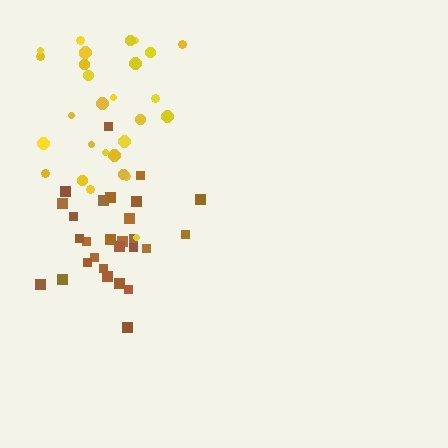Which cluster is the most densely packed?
Brown.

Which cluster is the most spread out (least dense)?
Yellow.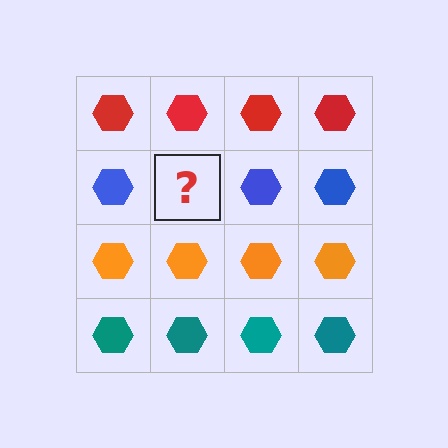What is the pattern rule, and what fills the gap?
The rule is that each row has a consistent color. The gap should be filled with a blue hexagon.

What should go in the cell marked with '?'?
The missing cell should contain a blue hexagon.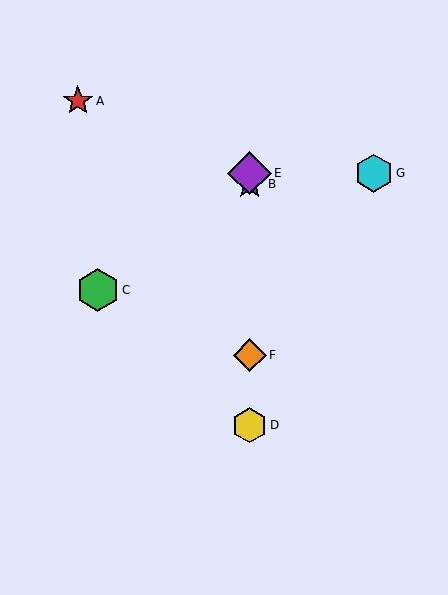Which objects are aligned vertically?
Objects B, D, E, F are aligned vertically.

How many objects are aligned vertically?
4 objects (B, D, E, F) are aligned vertically.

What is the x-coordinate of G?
Object G is at x≈374.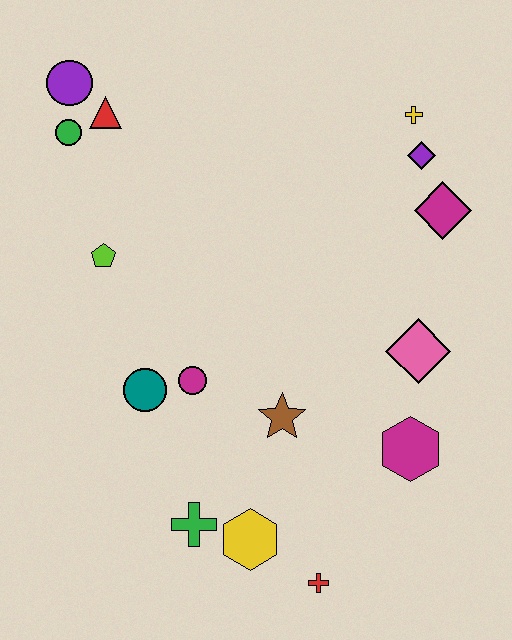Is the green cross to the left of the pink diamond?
Yes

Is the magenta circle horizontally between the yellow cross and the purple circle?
Yes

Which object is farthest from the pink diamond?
The purple circle is farthest from the pink diamond.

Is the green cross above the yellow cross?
No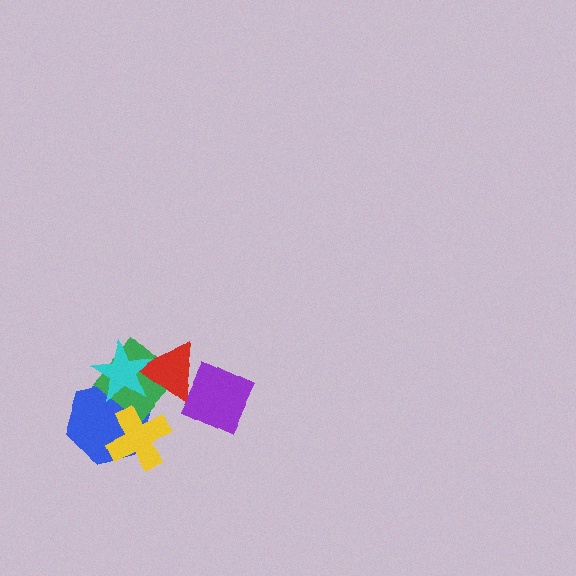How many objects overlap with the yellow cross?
2 objects overlap with the yellow cross.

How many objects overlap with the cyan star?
3 objects overlap with the cyan star.